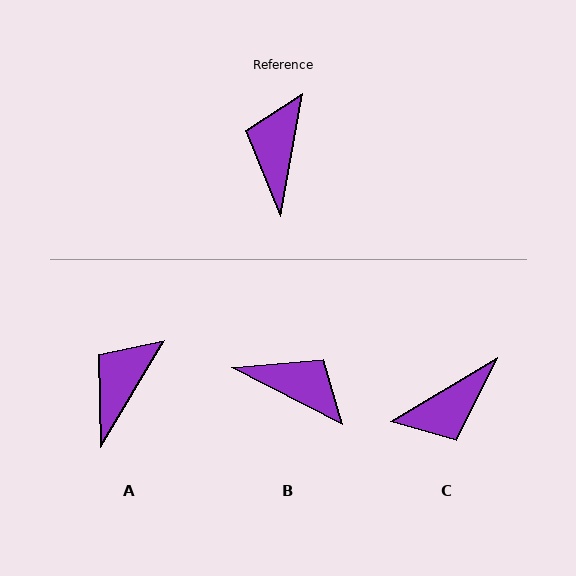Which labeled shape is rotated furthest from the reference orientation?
C, about 131 degrees away.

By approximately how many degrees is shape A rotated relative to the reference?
Approximately 21 degrees clockwise.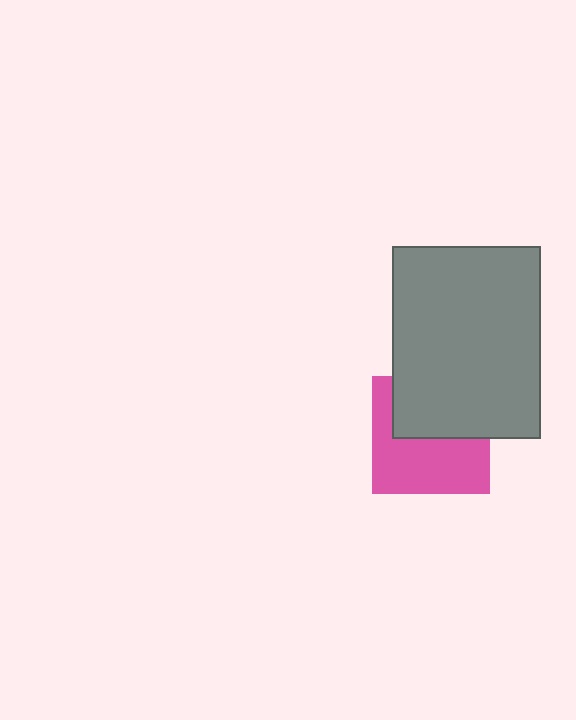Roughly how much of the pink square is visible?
About half of it is visible (roughly 55%).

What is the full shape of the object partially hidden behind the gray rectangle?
The partially hidden object is a pink square.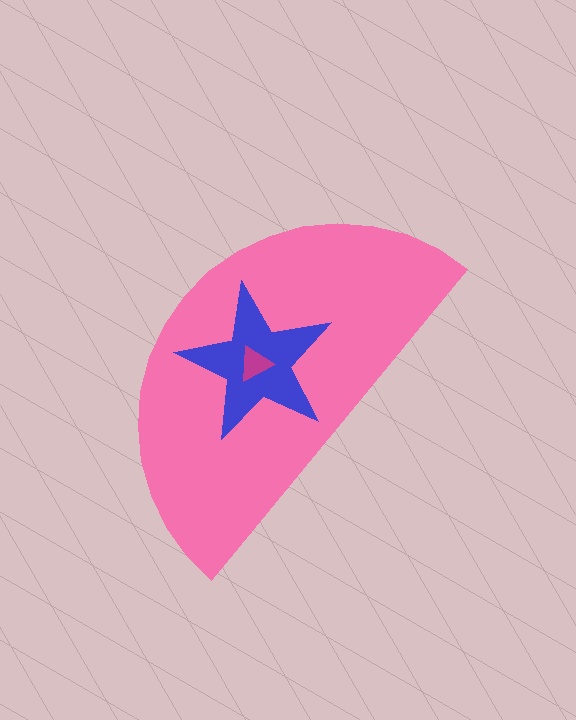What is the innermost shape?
The magenta triangle.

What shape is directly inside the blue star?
The magenta triangle.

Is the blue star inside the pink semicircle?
Yes.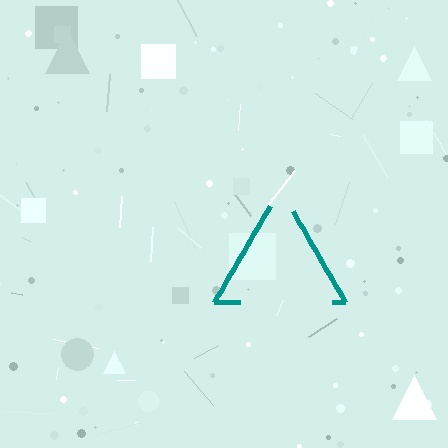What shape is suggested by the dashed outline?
The dashed outline suggests a triangle.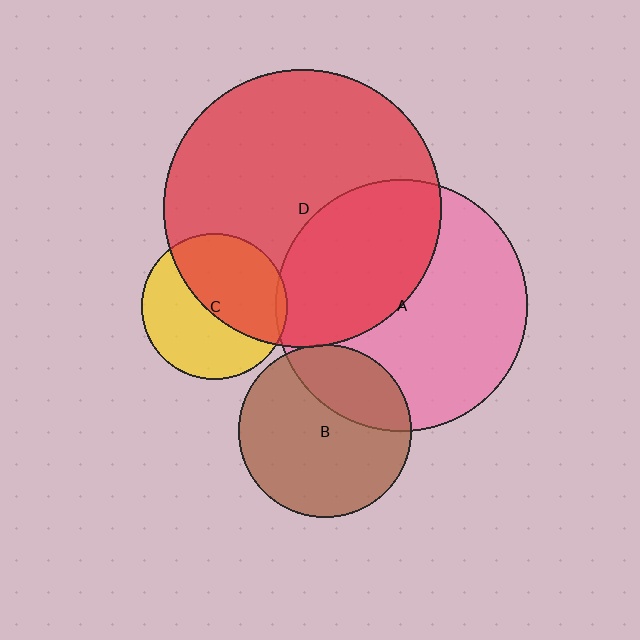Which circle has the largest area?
Circle D (red).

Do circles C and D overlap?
Yes.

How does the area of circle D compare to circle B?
Approximately 2.6 times.